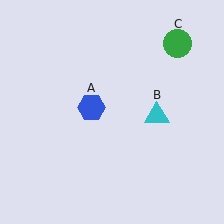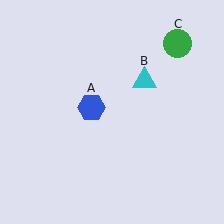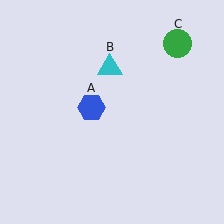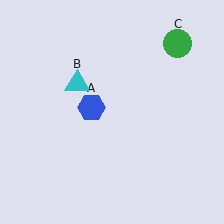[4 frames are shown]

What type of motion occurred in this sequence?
The cyan triangle (object B) rotated counterclockwise around the center of the scene.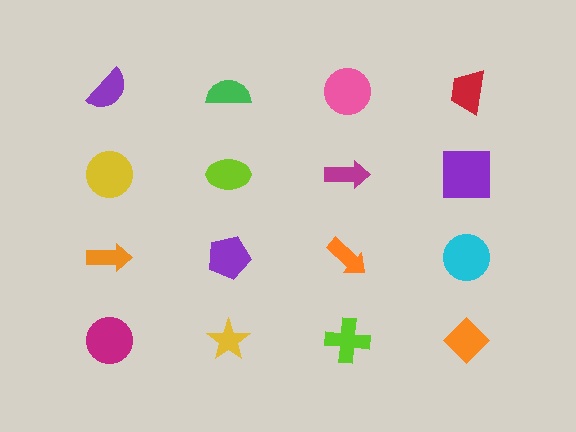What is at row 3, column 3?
An orange arrow.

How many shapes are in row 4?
4 shapes.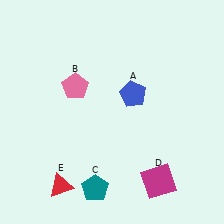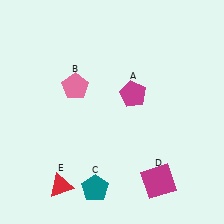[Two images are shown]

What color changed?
The pentagon (A) changed from blue in Image 1 to magenta in Image 2.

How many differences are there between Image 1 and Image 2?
There is 1 difference between the two images.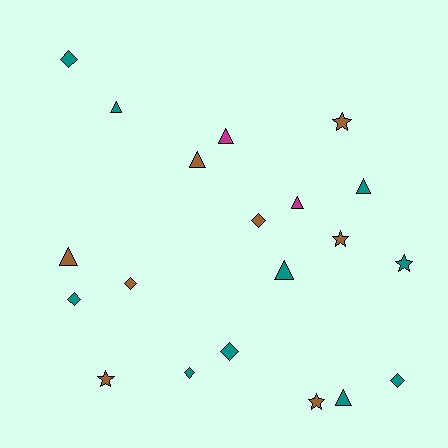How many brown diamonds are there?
There are 2 brown diamonds.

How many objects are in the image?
There are 20 objects.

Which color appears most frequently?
Teal, with 10 objects.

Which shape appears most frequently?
Triangle, with 8 objects.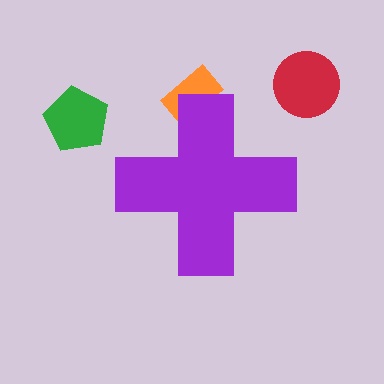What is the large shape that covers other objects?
A purple cross.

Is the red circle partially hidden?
No, the red circle is fully visible.